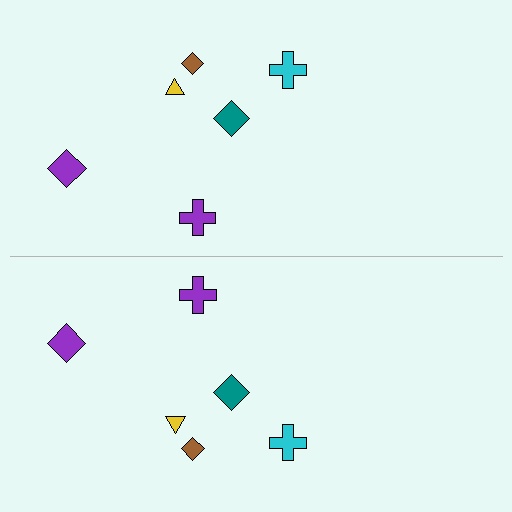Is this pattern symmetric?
Yes, this pattern has bilateral (reflection) symmetry.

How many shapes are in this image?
There are 12 shapes in this image.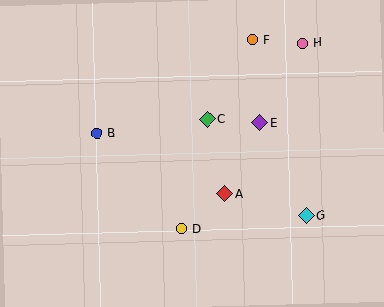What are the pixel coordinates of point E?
Point E is at (260, 123).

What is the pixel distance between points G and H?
The distance between G and H is 172 pixels.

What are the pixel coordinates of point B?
Point B is at (97, 133).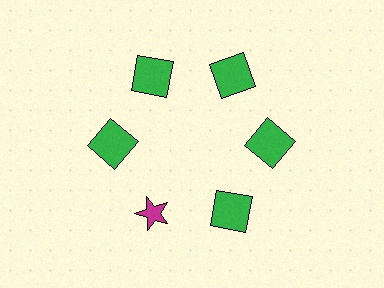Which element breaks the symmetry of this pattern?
The magenta star at roughly the 7 o'clock position breaks the symmetry. All other shapes are green squares.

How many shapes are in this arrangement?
There are 6 shapes arranged in a ring pattern.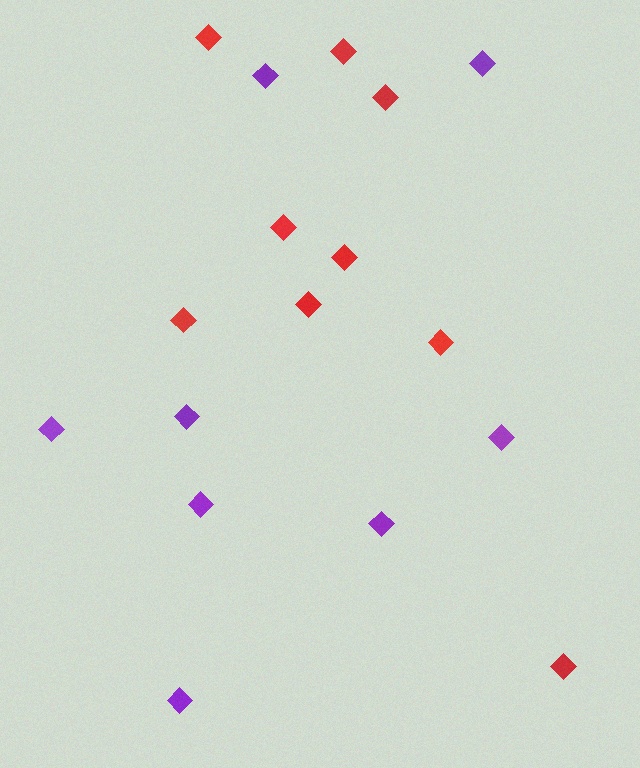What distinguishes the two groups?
There are 2 groups: one group of purple diamonds (8) and one group of red diamonds (9).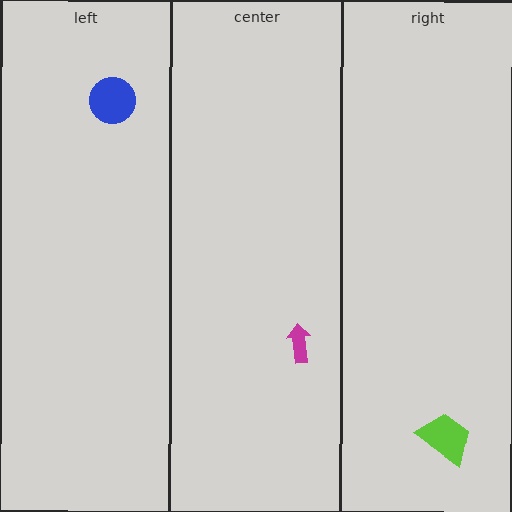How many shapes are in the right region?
1.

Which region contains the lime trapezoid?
The right region.